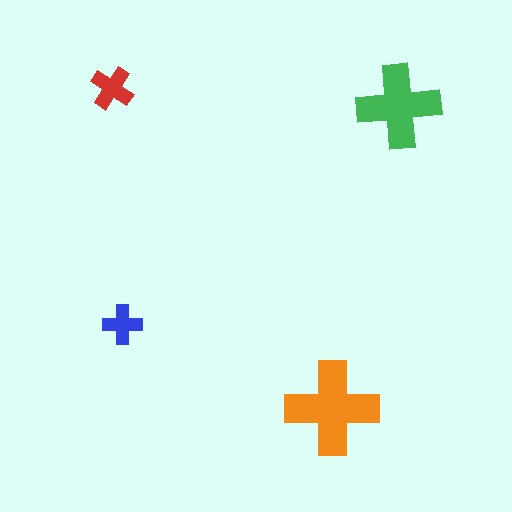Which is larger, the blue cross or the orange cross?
The orange one.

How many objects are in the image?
There are 4 objects in the image.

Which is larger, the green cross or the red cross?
The green one.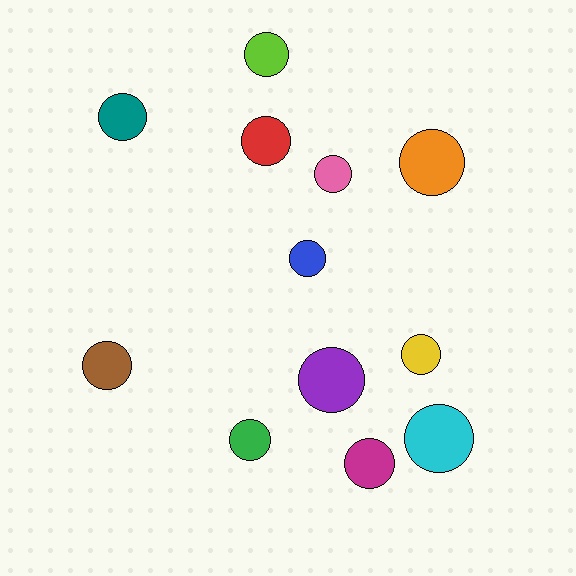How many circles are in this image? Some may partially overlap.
There are 12 circles.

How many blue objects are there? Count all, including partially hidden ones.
There is 1 blue object.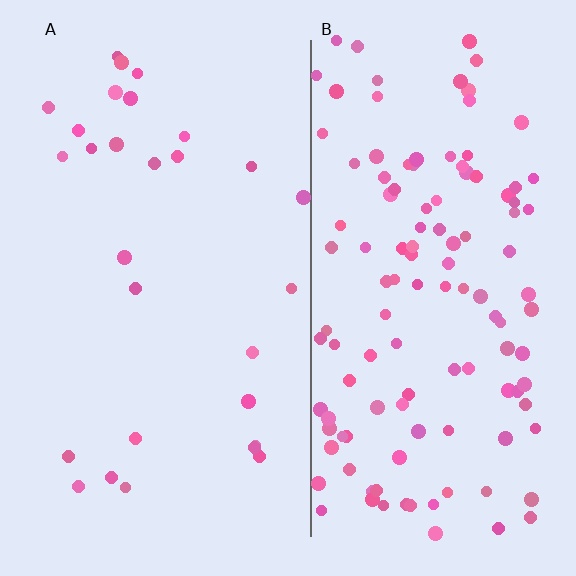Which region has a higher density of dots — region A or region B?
B (the right).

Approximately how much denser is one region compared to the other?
Approximately 4.4× — region B over region A.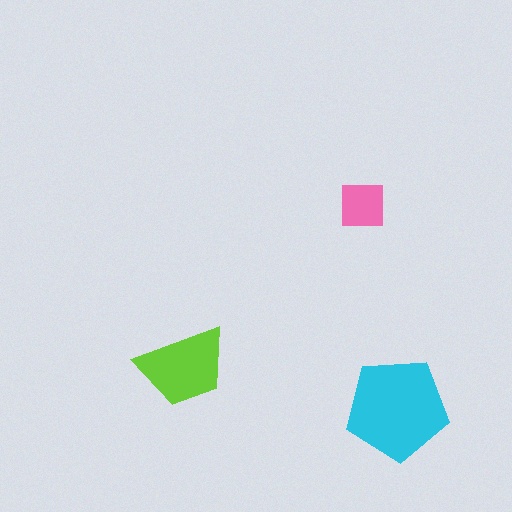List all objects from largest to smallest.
The cyan pentagon, the lime trapezoid, the pink square.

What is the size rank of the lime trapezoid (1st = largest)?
2nd.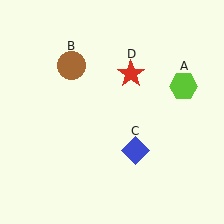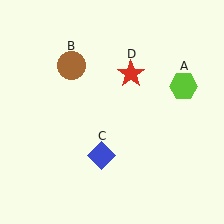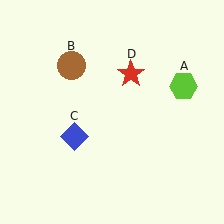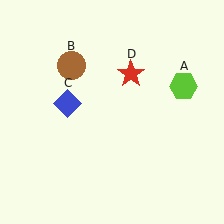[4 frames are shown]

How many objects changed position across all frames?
1 object changed position: blue diamond (object C).